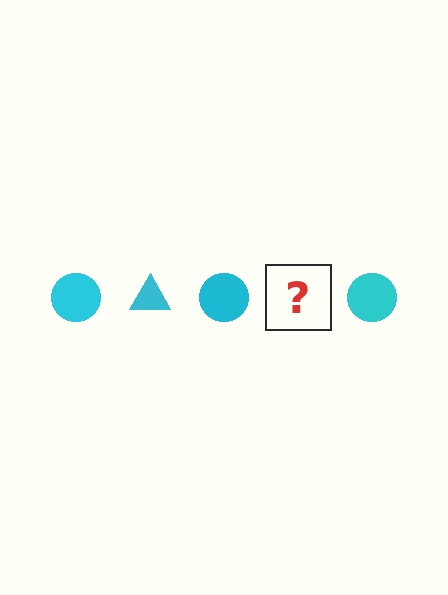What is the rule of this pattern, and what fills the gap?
The rule is that the pattern cycles through circle, triangle shapes in cyan. The gap should be filled with a cyan triangle.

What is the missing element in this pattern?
The missing element is a cyan triangle.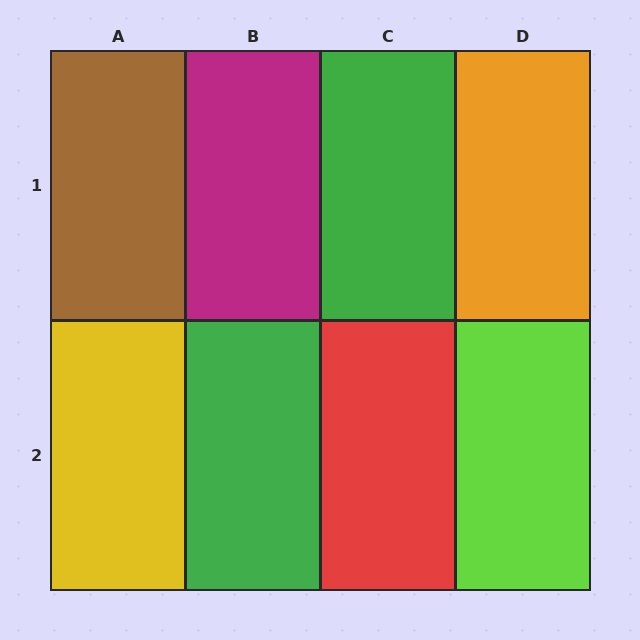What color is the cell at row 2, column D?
Lime.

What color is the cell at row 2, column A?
Yellow.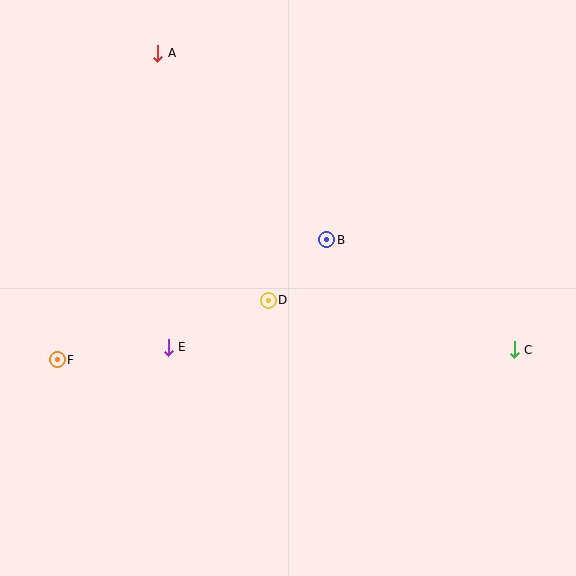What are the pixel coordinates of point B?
Point B is at (327, 240).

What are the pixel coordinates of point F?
Point F is at (57, 360).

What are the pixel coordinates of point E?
Point E is at (168, 347).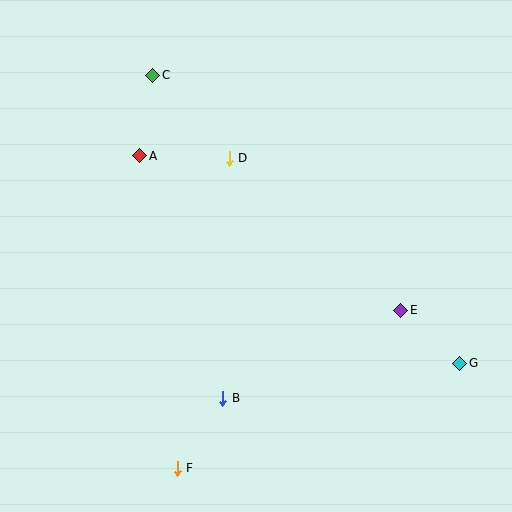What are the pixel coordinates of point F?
Point F is at (177, 468).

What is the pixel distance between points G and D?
The distance between G and D is 309 pixels.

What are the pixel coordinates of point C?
Point C is at (153, 75).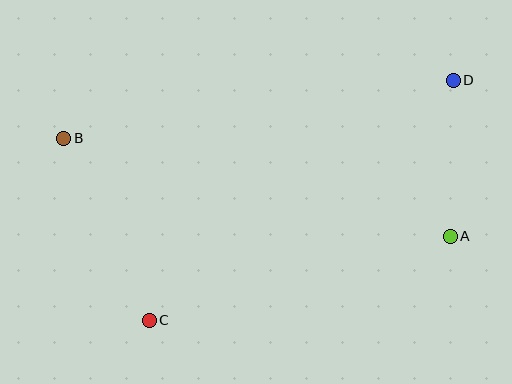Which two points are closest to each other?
Points A and D are closest to each other.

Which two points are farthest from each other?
Points A and B are farthest from each other.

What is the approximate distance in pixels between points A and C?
The distance between A and C is approximately 313 pixels.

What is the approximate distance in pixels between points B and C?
The distance between B and C is approximately 201 pixels.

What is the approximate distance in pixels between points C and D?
The distance between C and D is approximately 387 pixels.